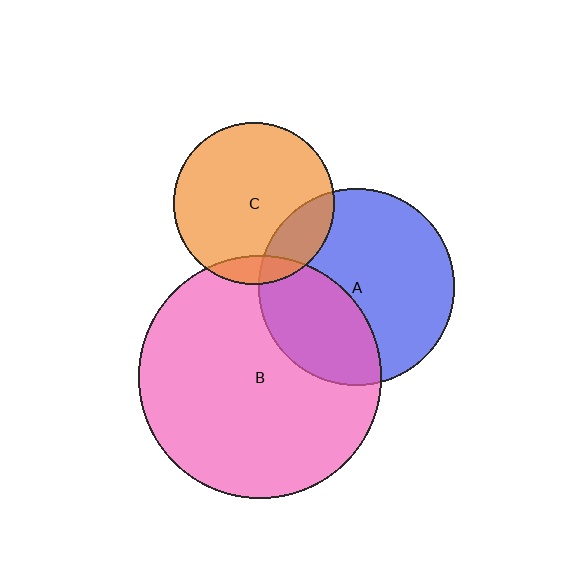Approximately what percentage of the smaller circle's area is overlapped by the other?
Approximately 20%.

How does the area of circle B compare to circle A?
Approximately 1.5 times.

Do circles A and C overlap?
Yes.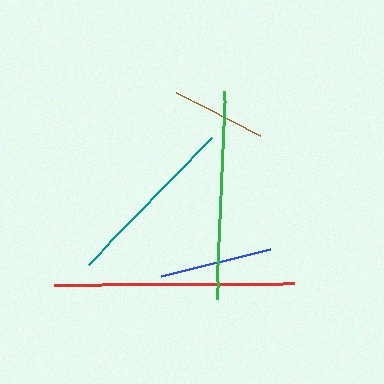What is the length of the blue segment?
The blue segment is approximately 113 pixels long.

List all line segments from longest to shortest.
From longest to shortest: red, green, teal, blue, brown.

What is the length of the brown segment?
The brown segment is approximately 94 pixels long.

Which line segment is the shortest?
The brown line is the shortest at approximately 94 pixels.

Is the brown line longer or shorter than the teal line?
The teal line is longer than the brown line.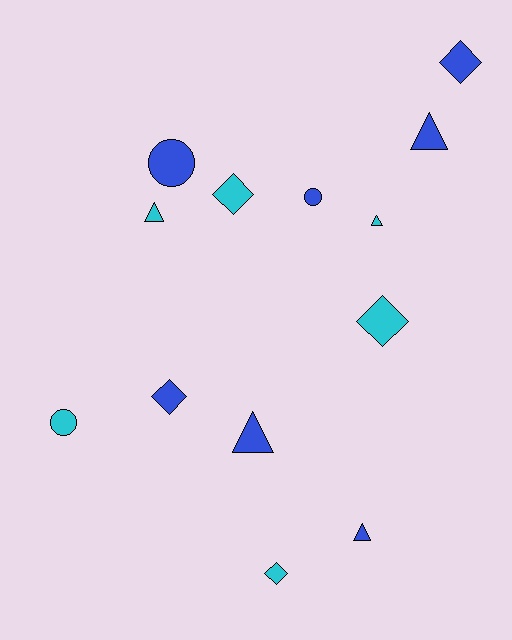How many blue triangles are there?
There are 3 blue triangles.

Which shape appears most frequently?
Triangle, with 5 objects.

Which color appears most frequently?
Blue, with 7 objects.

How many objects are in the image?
There are 13 objects.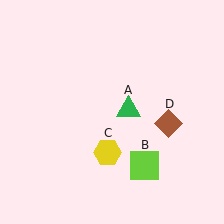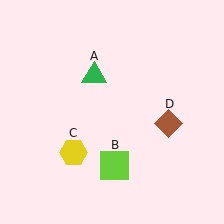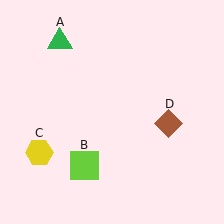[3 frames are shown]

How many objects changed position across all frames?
3 objects changed position: green triangle (object A), lime square (object B), yellow hexagon (object C).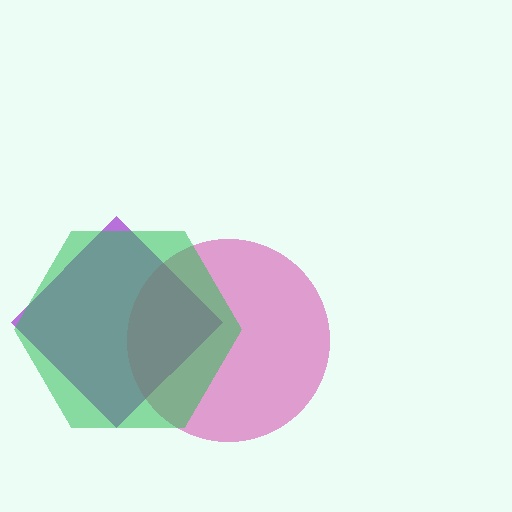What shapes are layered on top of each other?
The layered shapes are: a purple diamond, a magenta circle, a green hexagon.